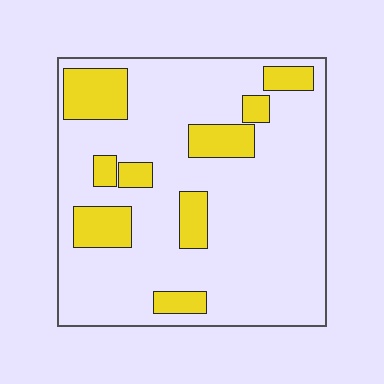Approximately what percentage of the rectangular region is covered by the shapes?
Approximately 20%.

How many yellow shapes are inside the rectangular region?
9.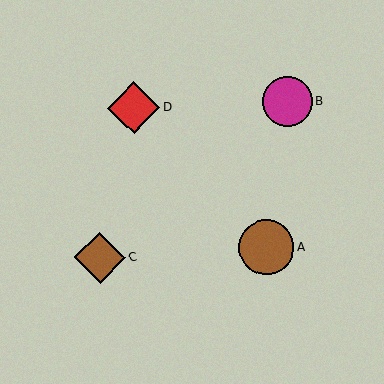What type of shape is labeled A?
Shape A is a brown circle.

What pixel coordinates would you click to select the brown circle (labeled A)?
Click at (267, 247) to select the brown circle A.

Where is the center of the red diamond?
The center of the red diamond is at (134, 108).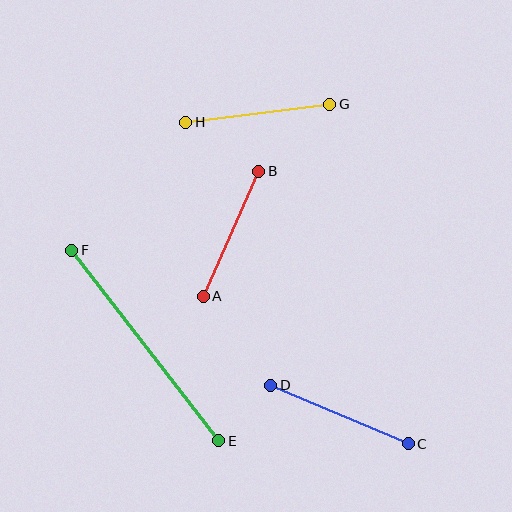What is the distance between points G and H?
The distance is approximately 145 pixels.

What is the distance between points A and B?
The distance is approximately 137 pixels.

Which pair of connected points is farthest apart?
Points E and F are farthest apart.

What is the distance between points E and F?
The distance is approximately 241 pixels.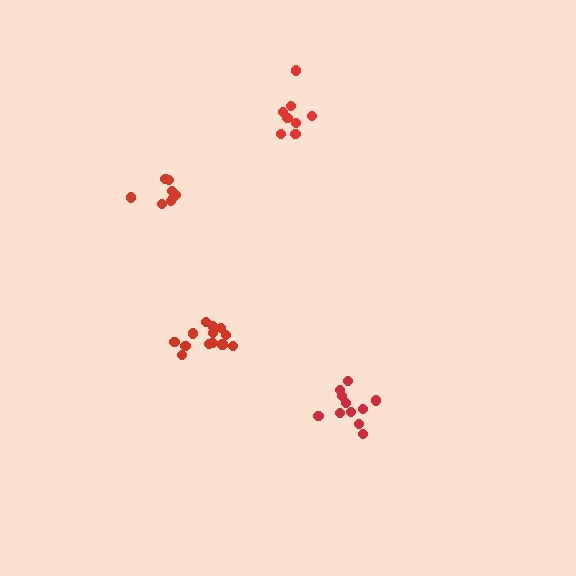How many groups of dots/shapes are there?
There are 4 groups.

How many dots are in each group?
Group 1: 11 dots, Group 2: 8 dots, Group 3: 8 dots, Group 4: 13 dots (40 total).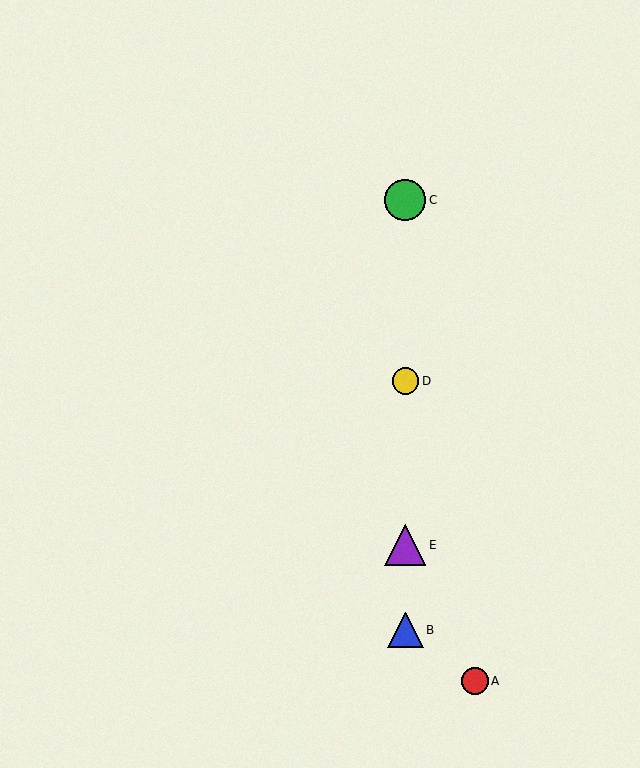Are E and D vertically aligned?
Yes, both are at x≈405.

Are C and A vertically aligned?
No, C is at x≈405 and A is at x≈475.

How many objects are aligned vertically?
4 objects (B, C, D, E) are aligned vertically.